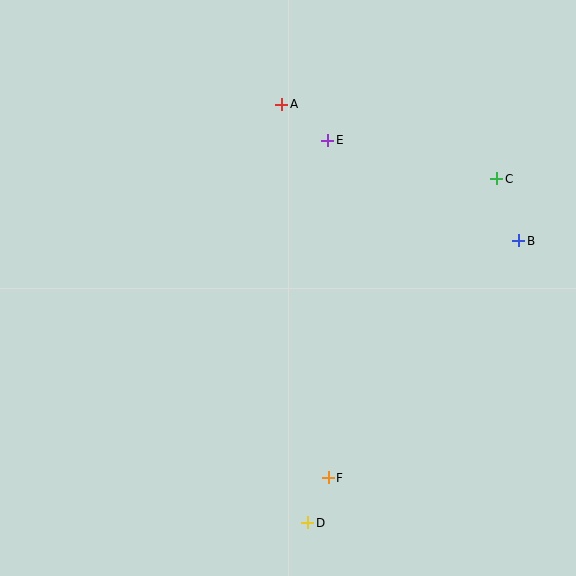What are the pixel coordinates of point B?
Point B is at (519, 241).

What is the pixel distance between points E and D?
The distance between E and D is 383 pixels.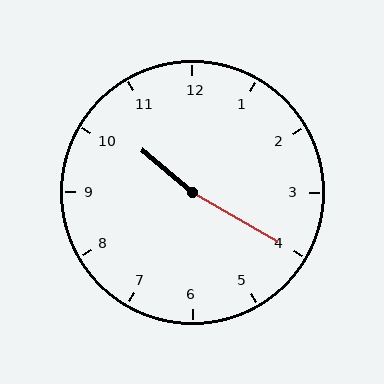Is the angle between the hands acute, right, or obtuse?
It is obtuse.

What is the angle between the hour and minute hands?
Approximately 170 degrees.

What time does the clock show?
10:20.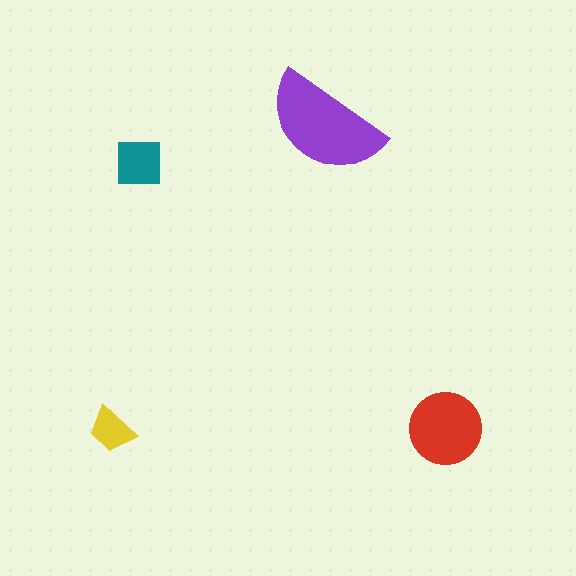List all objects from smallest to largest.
The yellow trapezoid, the teal square, the red circle, the purple semicircle.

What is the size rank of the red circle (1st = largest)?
2nd.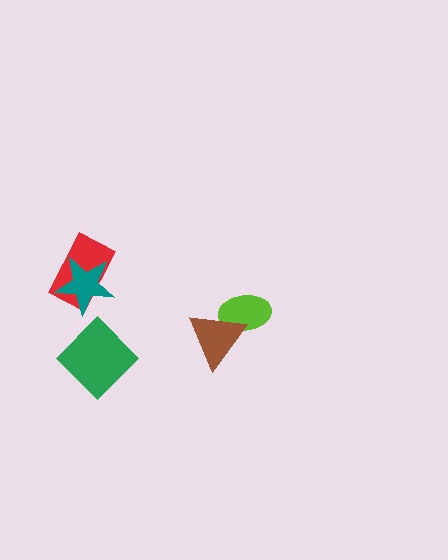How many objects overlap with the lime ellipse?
1 object overlaps with the lime ellipse.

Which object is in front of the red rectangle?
The teal star is in front of the red rectangle.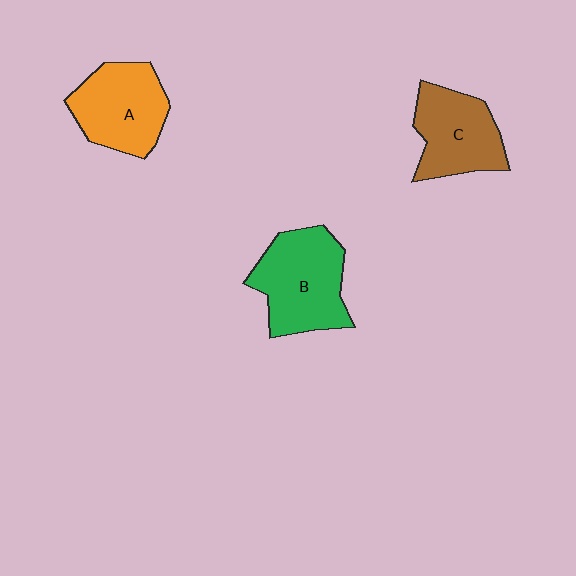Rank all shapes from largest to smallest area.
From largest to smallest: B (green), A (orange), C (brown).